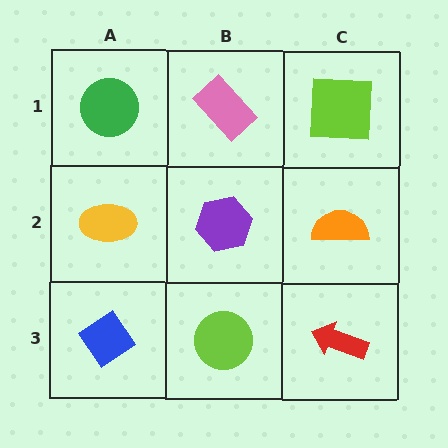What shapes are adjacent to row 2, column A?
A green circle (row 1, column A), a blue diamond (row 3, column A), a purple hexagon (row 2, column B).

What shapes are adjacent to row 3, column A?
A yellow ellipse (row 2, column A), a lime circle (row 3, column B).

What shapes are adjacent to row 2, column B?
A pink rectangle (row 1, column B), a lime circle (row 3, column B), a yellow ellipse (row 2, column A), an orange semicircle (row 2, column C).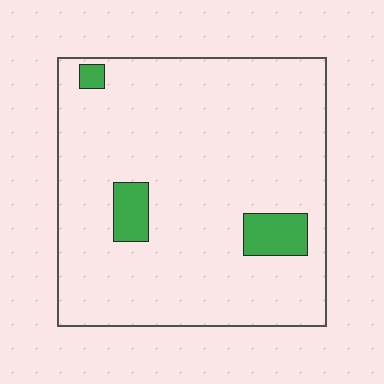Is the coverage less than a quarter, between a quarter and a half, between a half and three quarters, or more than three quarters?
Less than a quarter.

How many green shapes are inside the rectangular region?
3.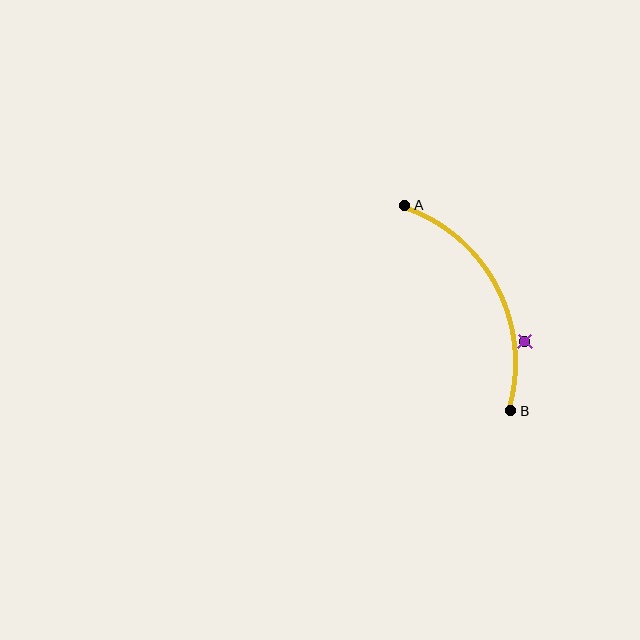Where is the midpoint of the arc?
The arc midpoint is the point on the curve farthest from the straight line joining A and B. It sits to the right of that line.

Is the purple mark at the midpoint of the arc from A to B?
No — the purple mark does not lie on the arc at all. It sits slightly outside the curve.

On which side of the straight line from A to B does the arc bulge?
The arc bulges to the right of the straight line connecting A and B.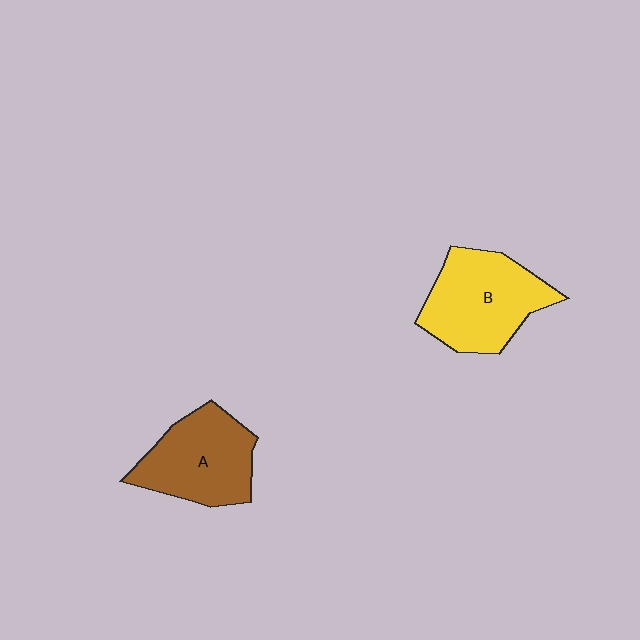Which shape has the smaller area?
Shape A (brown).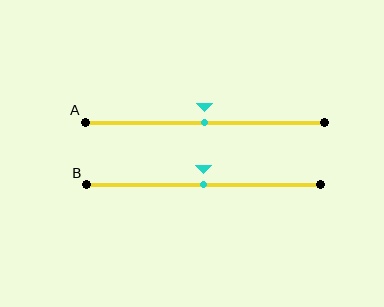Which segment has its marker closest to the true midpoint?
Segment A has its marker closest to the true midpoint.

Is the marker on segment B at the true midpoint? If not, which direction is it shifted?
Yes, the marker on segment B is at the true midpoint.